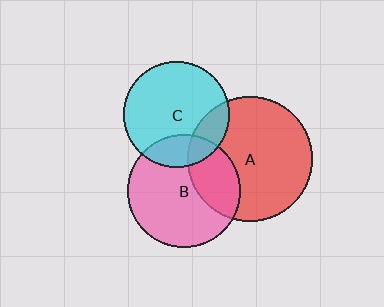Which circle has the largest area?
Circle A (red).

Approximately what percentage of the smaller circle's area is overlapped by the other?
Approximately 20%.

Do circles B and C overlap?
Yes.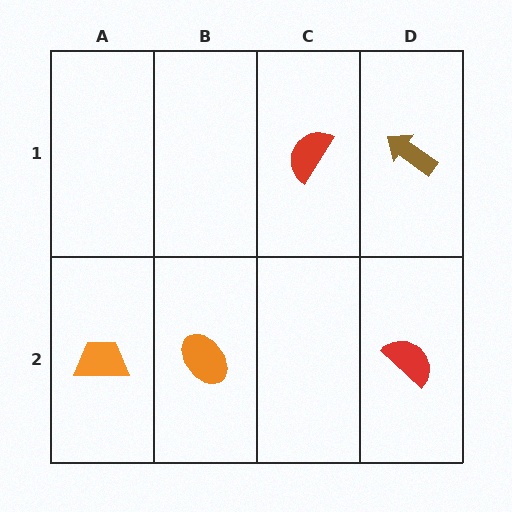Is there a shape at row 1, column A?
No, that cell is empty.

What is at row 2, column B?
An orange ellipse.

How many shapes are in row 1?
2 shapes.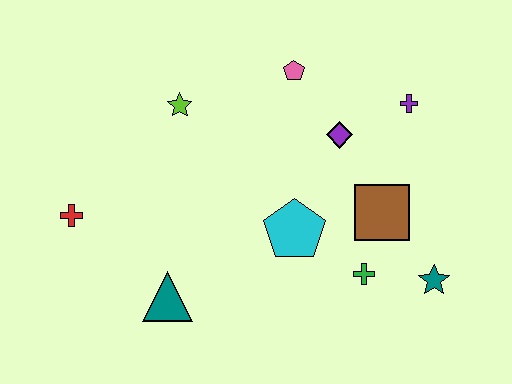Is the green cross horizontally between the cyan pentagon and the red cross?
No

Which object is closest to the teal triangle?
The red cross is closest to the teal triangle.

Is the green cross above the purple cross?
No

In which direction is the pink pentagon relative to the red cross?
The pink pentagon is to the right of the red cross.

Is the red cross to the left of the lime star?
Yes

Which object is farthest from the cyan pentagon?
The red cross is farthest from the cyan pentagon.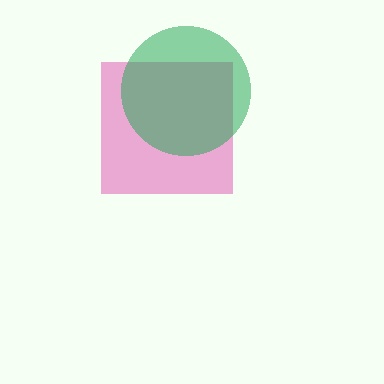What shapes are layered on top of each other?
The layered shapes are: a magenta square, a green circle.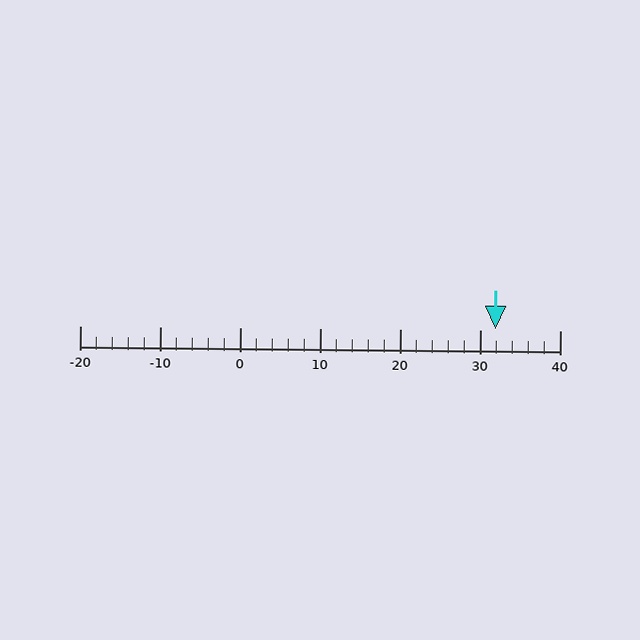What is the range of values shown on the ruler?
The ruler shows values from -20 to 40.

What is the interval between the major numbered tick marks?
The major tick marks are spaced 10 units apart.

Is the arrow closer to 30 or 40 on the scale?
The arrow is closer to 30.